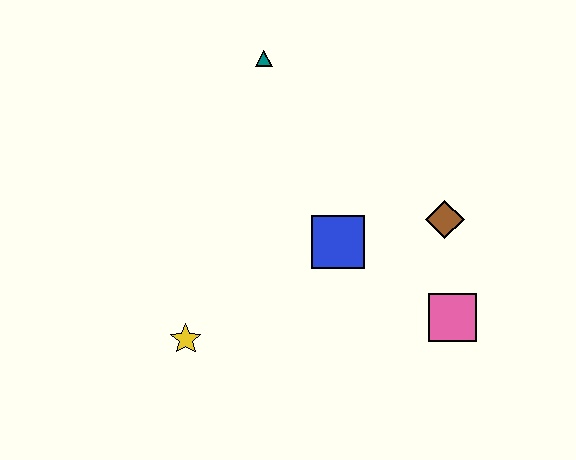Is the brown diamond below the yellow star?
No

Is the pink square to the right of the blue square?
Yes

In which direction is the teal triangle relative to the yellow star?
The teal triangle is above the yellow star.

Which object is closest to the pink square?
The brown diamond is closest to the pink square.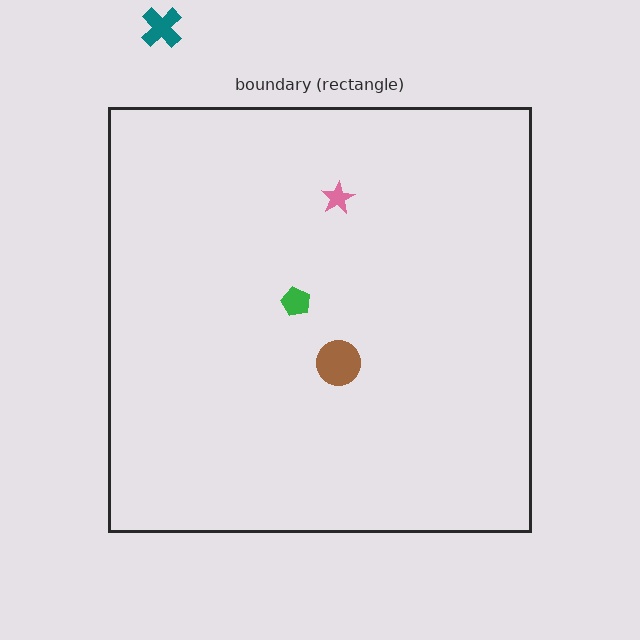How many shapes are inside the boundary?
3 inside, 1 outside.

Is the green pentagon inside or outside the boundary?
Inside.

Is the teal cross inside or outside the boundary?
Outside.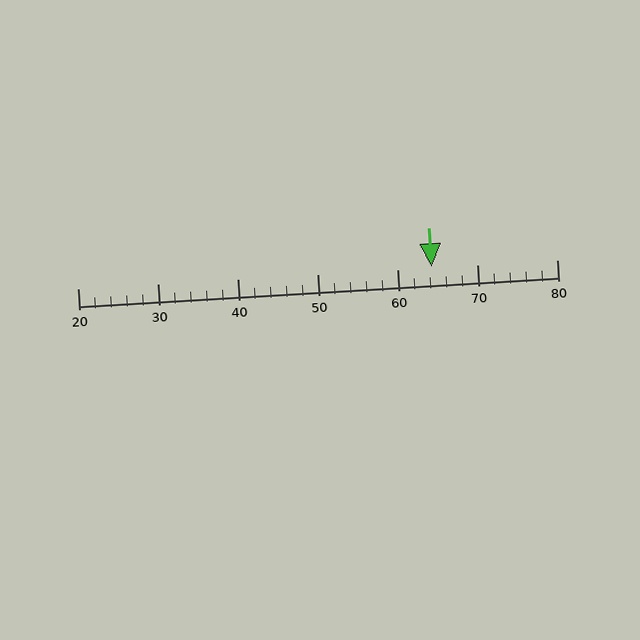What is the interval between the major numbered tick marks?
The major tick marks are spaced 10 units apart.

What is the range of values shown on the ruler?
The ruler shows values from 20 to 80.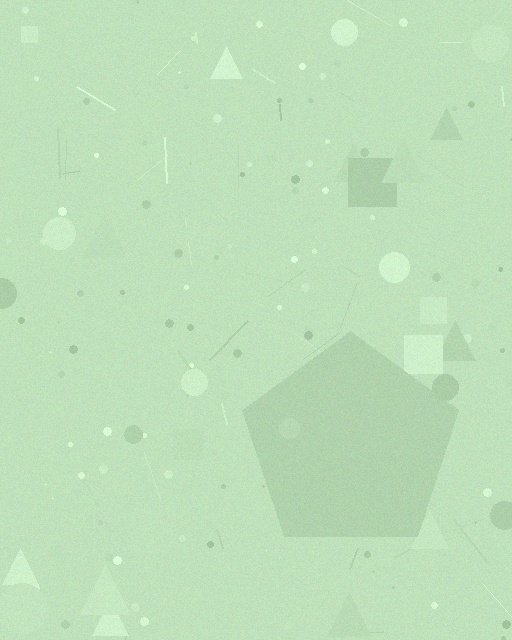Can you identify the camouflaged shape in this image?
The camouflaged shape is a pentagon.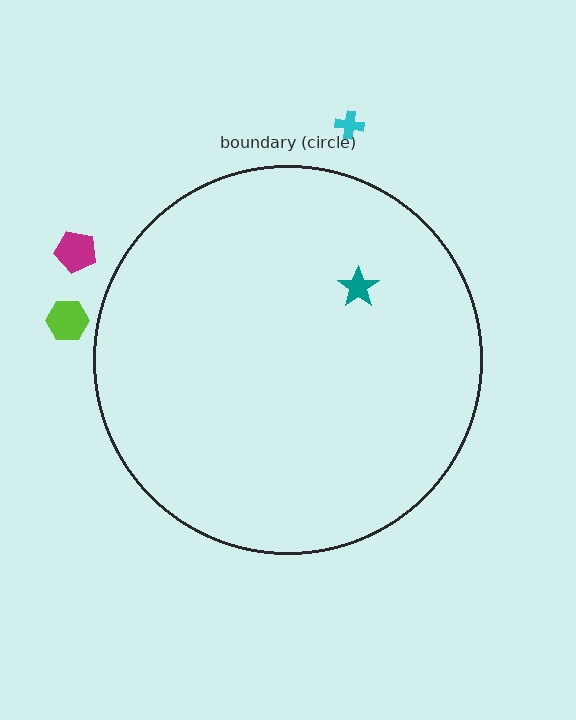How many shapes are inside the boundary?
1 inside, 3 outside.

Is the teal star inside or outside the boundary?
Inside.